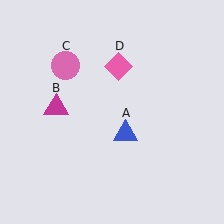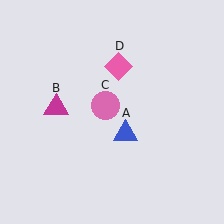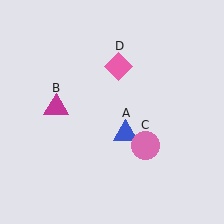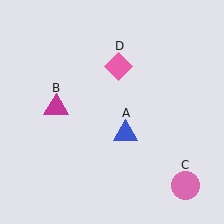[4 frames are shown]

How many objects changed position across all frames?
1 object changed position: pink circle (object C).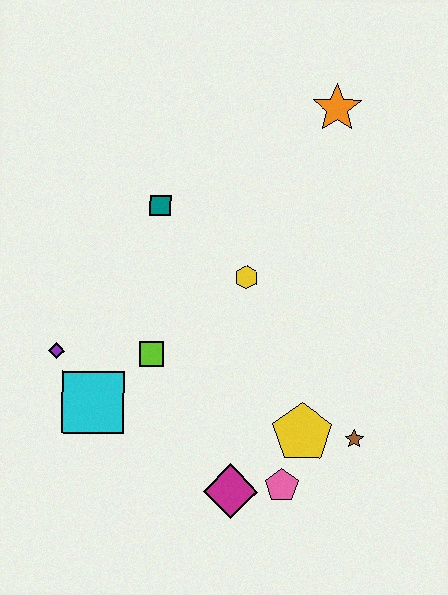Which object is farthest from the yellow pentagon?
The orange star is farthest from the yellow pentagon.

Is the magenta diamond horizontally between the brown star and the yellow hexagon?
No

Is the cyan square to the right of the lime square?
No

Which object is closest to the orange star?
The yellow hexagon is closest to the orange star.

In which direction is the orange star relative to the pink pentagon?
The orange star is above the pink pentagon.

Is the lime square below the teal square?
Yes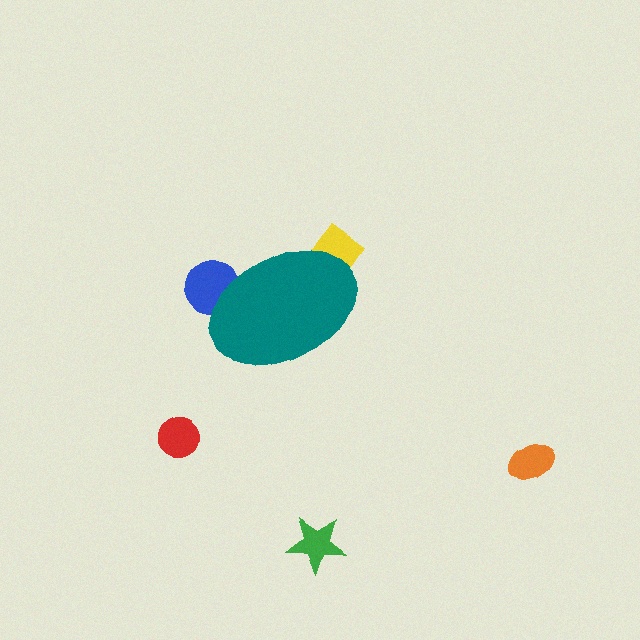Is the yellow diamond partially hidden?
Yes, the yellow diamond is partially hidden behind the teal ellipse.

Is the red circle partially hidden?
No, the red circle is fully visible.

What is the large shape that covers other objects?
A teal ellipse.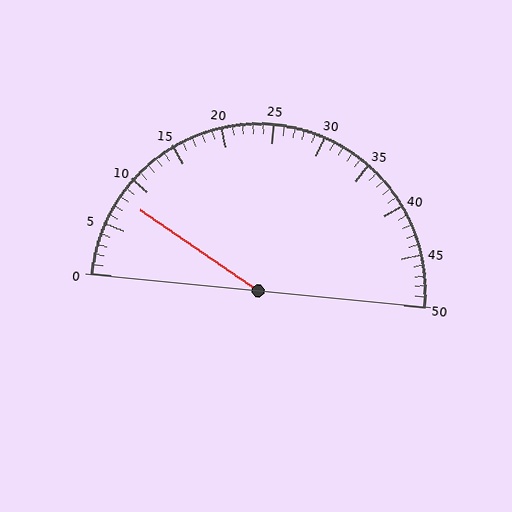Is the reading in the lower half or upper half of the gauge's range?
The reading is in the lower half of the range (0 to 50).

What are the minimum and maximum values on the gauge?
The gauge ranges from 0 to 50.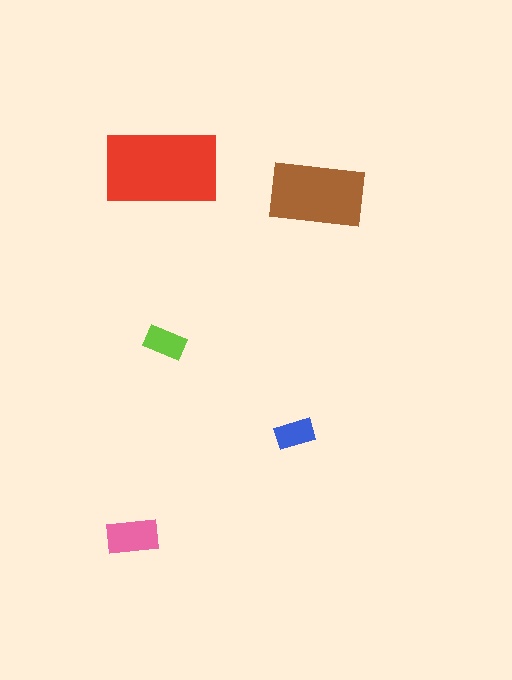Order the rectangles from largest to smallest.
the red one, the brown one, the pink one, the lime one, the blue one.